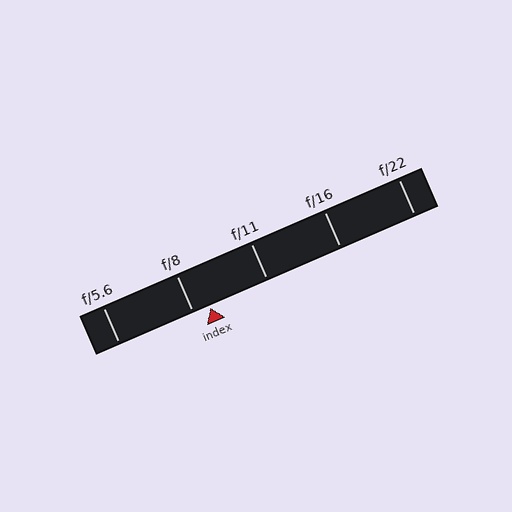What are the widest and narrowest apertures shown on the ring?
The widest aperture shown is f/5.6 and the narrowest is f/22.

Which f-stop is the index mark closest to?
The index mark is closest to f/8.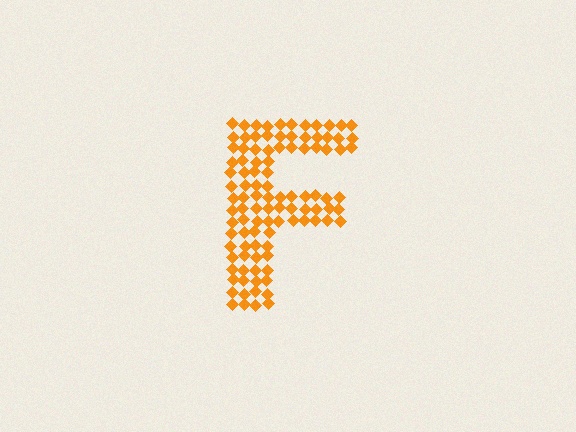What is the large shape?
The large shape is the letter F.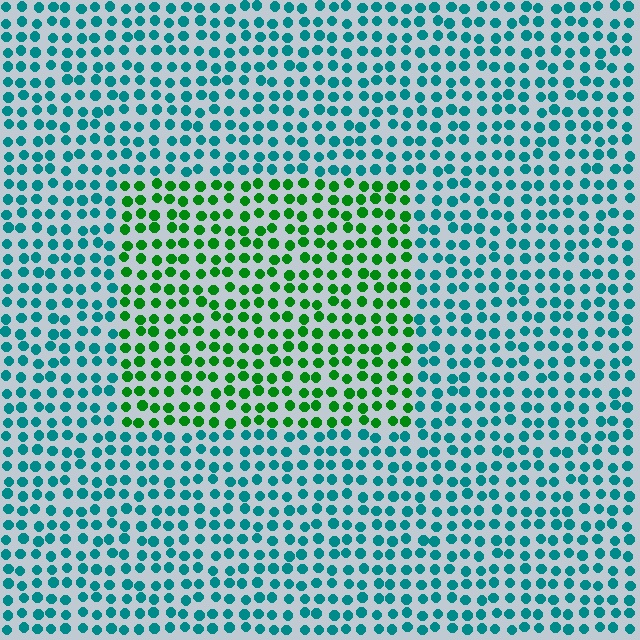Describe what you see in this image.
The image is filled with small teal elements in a uniform arrangement. A rectangle-shaped region is visible where the elements are tinted to a slightly different hue, forming a subtle color boundary.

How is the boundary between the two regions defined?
The boundary is defined purely by a slight shift in hue (about 54 degrees). Spacing, size, and orientation are identical on both sides.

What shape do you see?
I see a rectangle.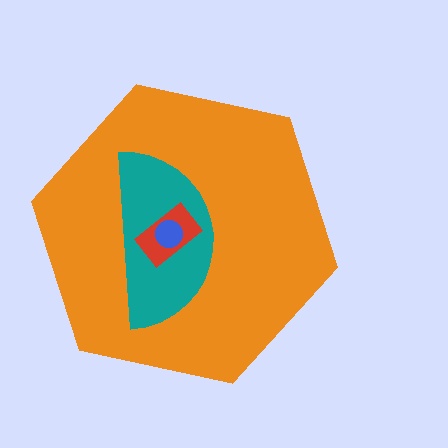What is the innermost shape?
The blue circle.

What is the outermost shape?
The orange hexagon.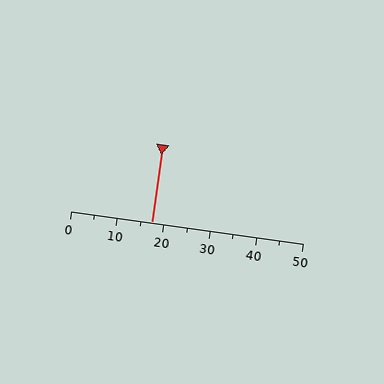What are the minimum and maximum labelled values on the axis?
The axis runs from 0 to 50.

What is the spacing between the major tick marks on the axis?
The major ticks are spaced 10 apart.